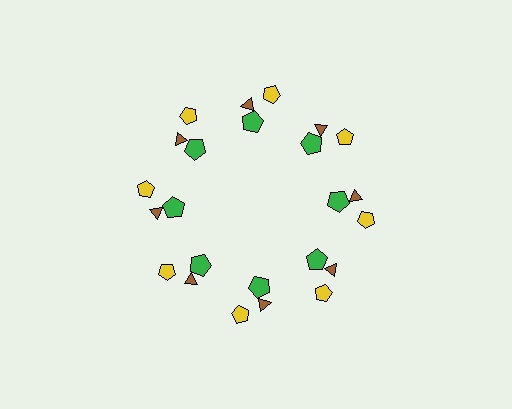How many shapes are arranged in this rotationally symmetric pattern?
There are 24 shapes, arranged in 8 groups of 3.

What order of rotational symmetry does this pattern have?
This pattern has 8-fold rotational symmetry.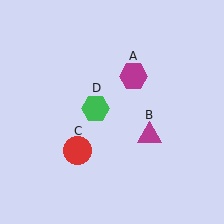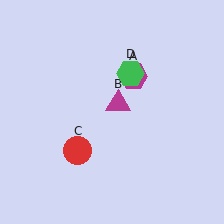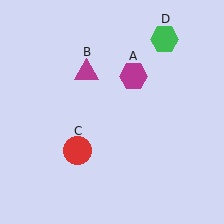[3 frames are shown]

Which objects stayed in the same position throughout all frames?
Magenta hexagon (object A) and red circle (object C) remained stationary.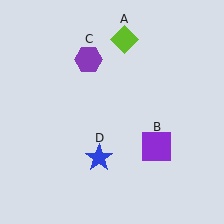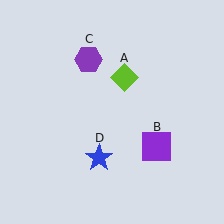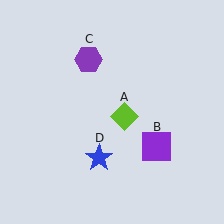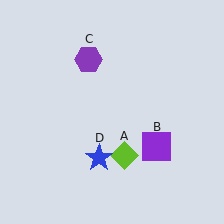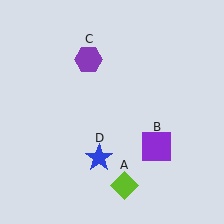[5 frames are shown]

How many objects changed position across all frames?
1 object changed position: lime diamond (object A).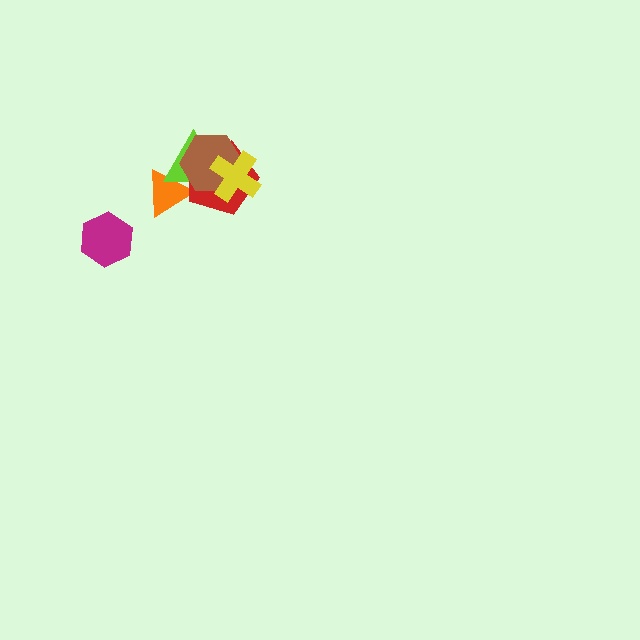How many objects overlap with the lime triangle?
4 objects overlap with the lime triangle.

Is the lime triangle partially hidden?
Yes, it is partially covered by another shape.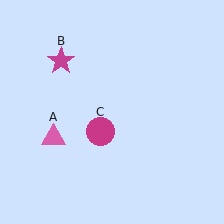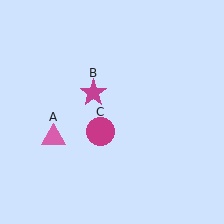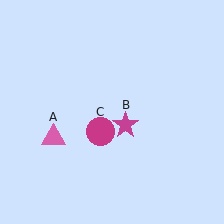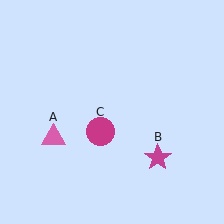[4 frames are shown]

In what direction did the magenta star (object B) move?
The magenta star (object B) moved down and to the right.